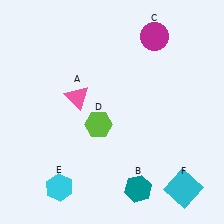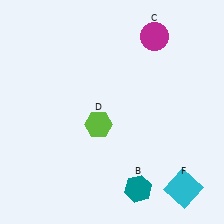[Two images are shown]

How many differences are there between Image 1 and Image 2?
There are 2 differences between the two images.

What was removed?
The pink triangle (A), the cyan hexagon (E) were removed in Image 2.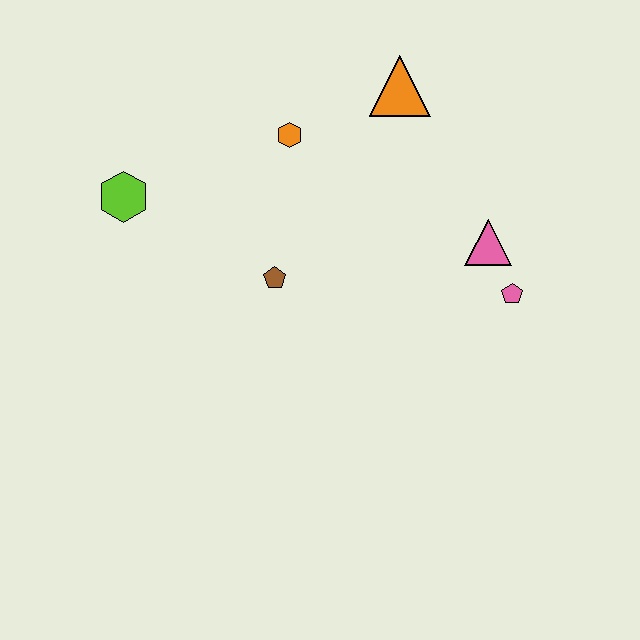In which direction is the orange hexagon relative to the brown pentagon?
The orange hexagon is above the brown pentagon.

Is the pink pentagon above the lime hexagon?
No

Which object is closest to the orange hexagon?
The orange triangle is closest to the orange hexagon.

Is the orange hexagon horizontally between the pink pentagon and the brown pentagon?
Yes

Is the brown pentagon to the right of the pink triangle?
No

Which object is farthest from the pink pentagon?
The lime hexagon is farthest from the pink pentagon.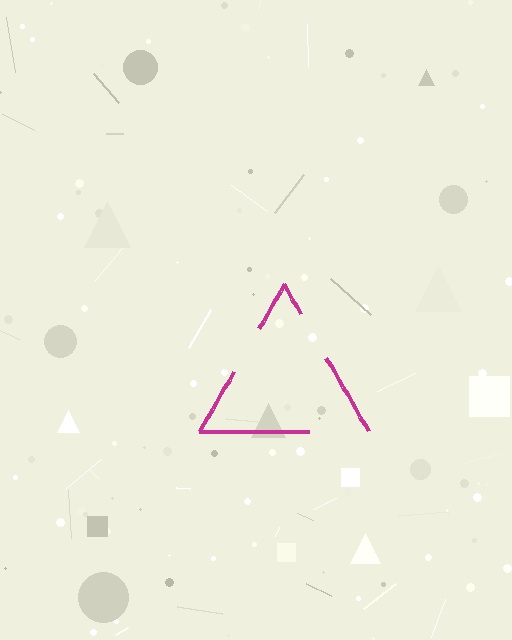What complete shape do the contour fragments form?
The contour fragments form a triangle.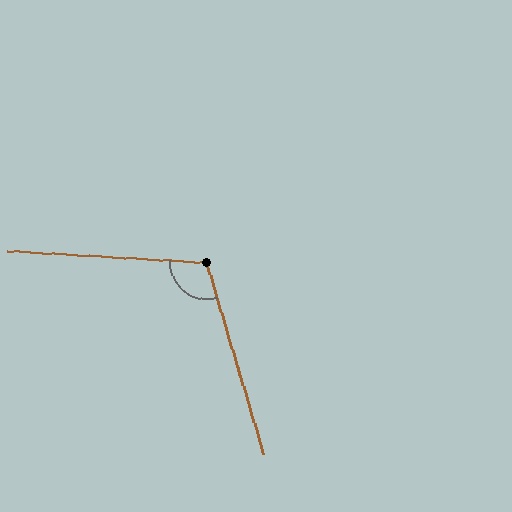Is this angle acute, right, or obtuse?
It is obtuse.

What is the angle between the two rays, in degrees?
Approximately 110 degrees.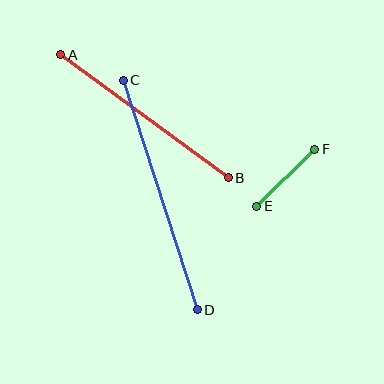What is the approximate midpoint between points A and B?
The midpoint is at approximately (144, 116) pixels.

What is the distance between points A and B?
The distance is approximately 208 pixels.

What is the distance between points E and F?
The distance is approximately 81 pixels.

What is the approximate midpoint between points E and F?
The midpoint is at approximately (286, 178) pixels.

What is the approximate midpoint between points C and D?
The midpoint is at approximately (160, 195) pixels.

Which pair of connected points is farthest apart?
Points C and D are farthest apart.